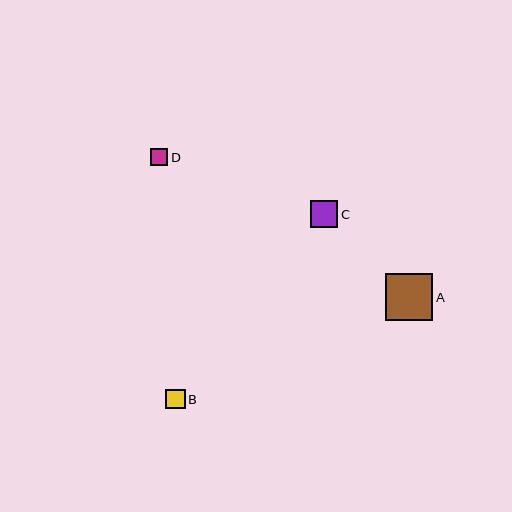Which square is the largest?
Square A is the largest with a size of approximately 47 pixels.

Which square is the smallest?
Square D is the smallest with a size of approximately 17 pixels.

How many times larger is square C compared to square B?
Square C is approximately 1.4 times the size of square B.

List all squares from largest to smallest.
From largest to smallest: A, C, B, D.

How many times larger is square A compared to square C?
Square A is approximately 1.7 times the size of square C.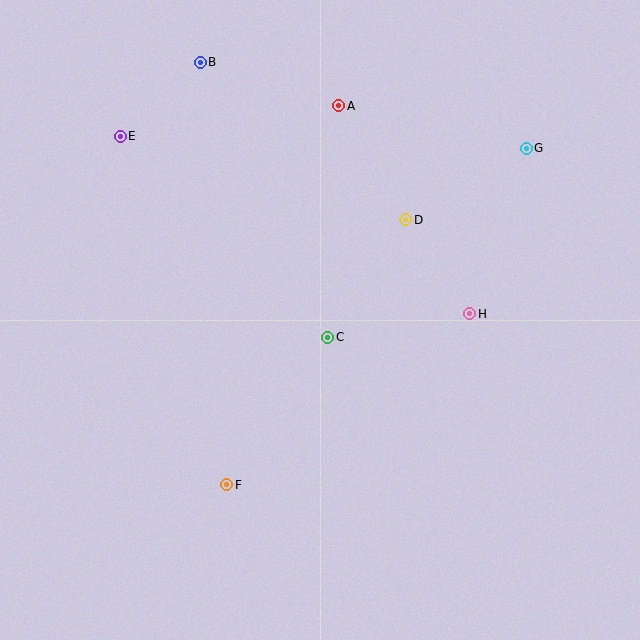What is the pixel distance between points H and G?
The distance between H and G is 175 pixels.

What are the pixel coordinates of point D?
Point D is at (406, 220).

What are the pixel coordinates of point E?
Point E is at (120, 136).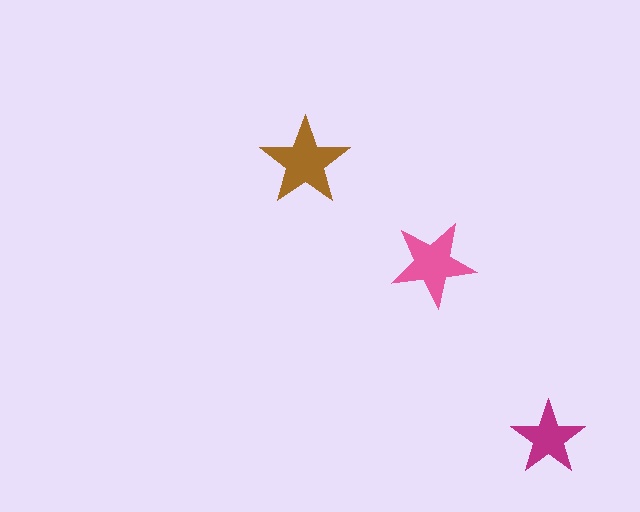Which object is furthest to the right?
The magenta star is rightmost.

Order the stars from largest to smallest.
the brown one, the pink one, the magenta one.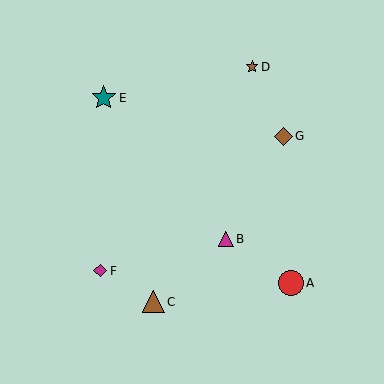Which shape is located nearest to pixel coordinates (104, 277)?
The magenta diamond (labeled F) at (100, 271) is nearest to that location.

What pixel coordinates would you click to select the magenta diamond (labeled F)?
Click at (100, 271) to select the magenta diamond F.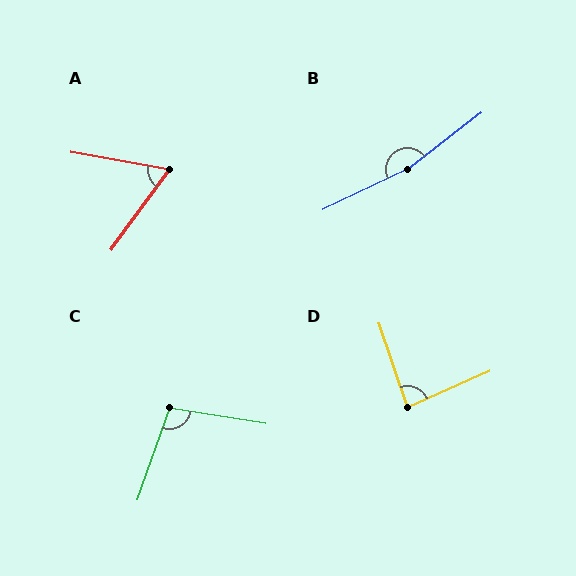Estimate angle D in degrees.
Approximately 85 degrees.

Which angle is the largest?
B, at approximately 168 degrees.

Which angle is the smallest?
A, at approximately 64 degrees.